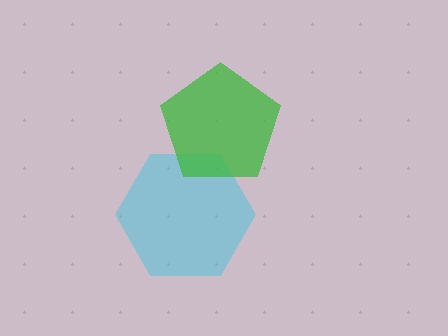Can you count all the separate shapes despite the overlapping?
Yes, there are 2 separate shapes.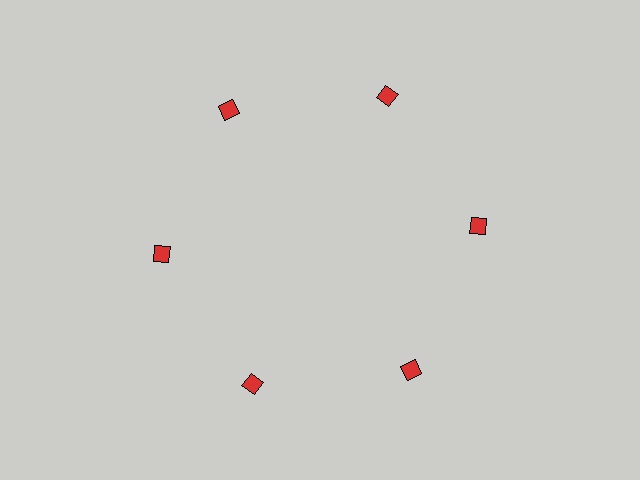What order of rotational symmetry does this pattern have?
This pattern has 6-fold rotational symmetry.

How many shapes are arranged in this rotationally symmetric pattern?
There are 6 shapes, arranged in 6 groups of 1.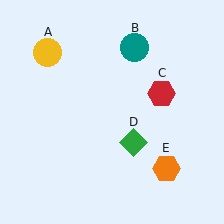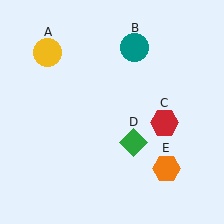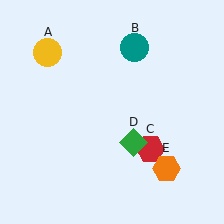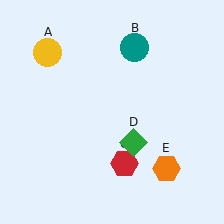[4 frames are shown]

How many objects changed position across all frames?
1 object changed position: red hexagon (object C).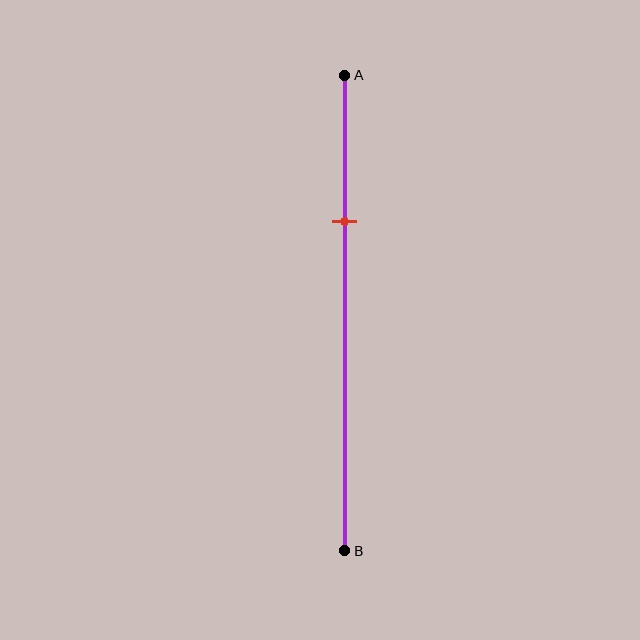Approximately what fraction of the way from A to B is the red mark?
The red mark is approximately 30% of the way from A to B.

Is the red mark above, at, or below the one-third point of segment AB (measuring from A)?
The red mark is approximately at the one-third point of segment AB.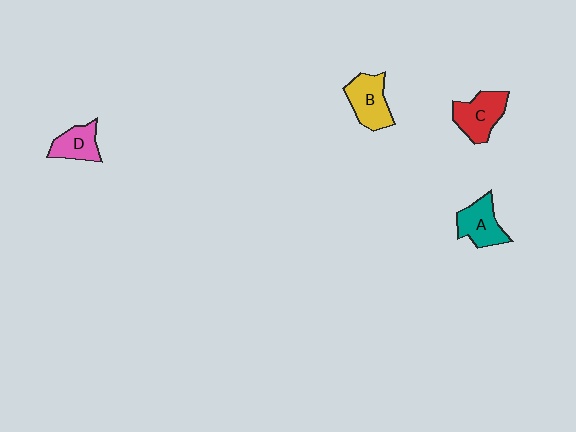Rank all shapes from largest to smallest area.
From largest to smallest: C (red), B (yellow), A (teal), D (pink).